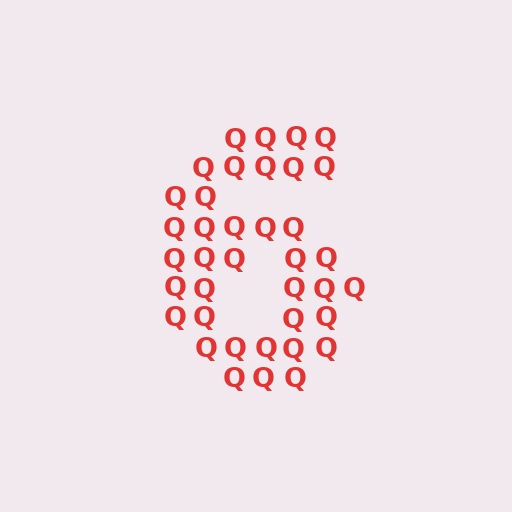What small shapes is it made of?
It is made of small letter Q's.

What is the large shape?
The large shape is the digit 6.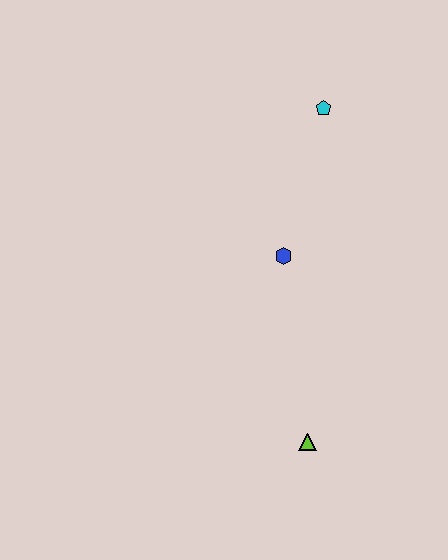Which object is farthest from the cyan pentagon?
The lime triangle is farthest from the cyan pentagon.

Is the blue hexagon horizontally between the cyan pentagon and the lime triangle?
No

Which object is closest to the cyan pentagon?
The blue hexagon is closest to the cyan pentagon.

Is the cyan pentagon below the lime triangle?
No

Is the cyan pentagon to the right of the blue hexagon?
Yes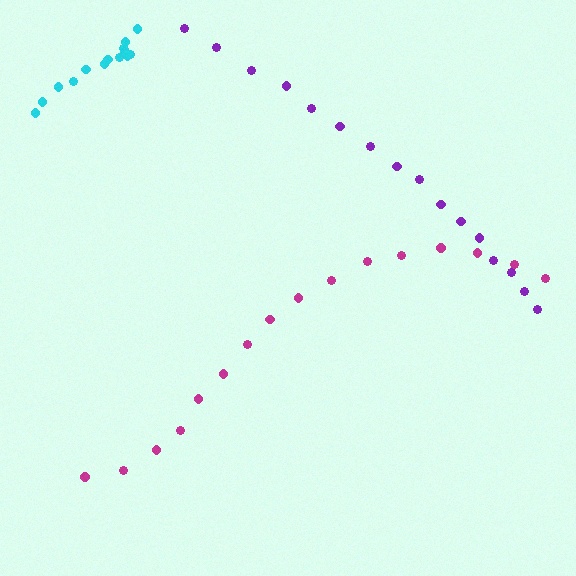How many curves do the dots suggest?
There are 3 distinct paths.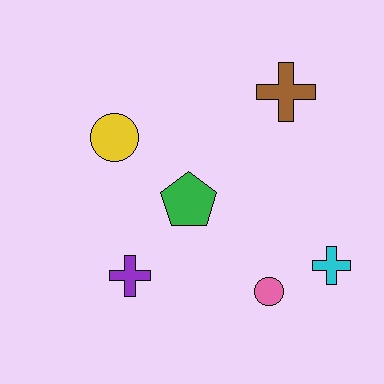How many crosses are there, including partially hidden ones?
There are 3 crosses.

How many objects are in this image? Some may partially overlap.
There are 6 objects.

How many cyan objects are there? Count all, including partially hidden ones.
There is 1 cyan object.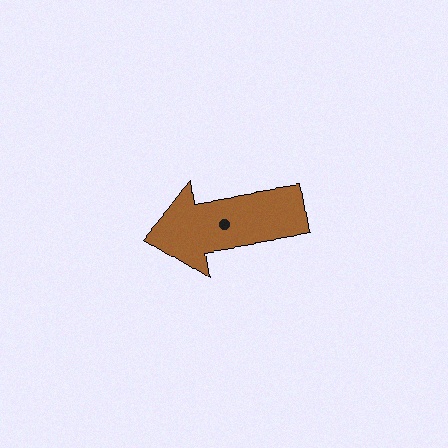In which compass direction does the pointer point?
West.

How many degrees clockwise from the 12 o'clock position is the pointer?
Approximately 261 degrees.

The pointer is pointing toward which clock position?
Roughly 9 o'clock.